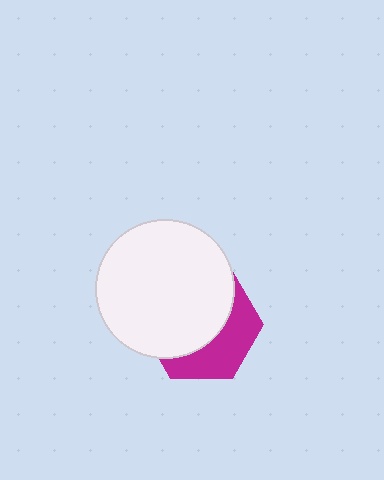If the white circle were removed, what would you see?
You would see the complete magenta hexagon.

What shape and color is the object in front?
The object in front is a white circle.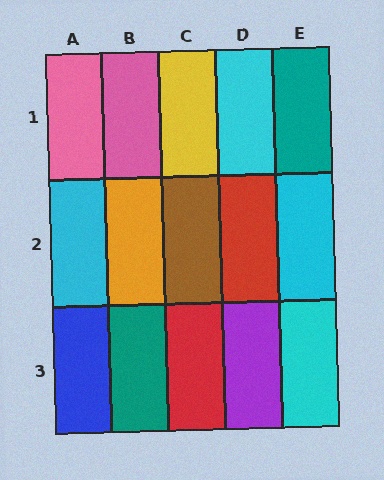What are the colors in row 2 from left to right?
Cyan, orange, brown, red, cyan.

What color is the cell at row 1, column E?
Teal.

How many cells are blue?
1 cell is blue.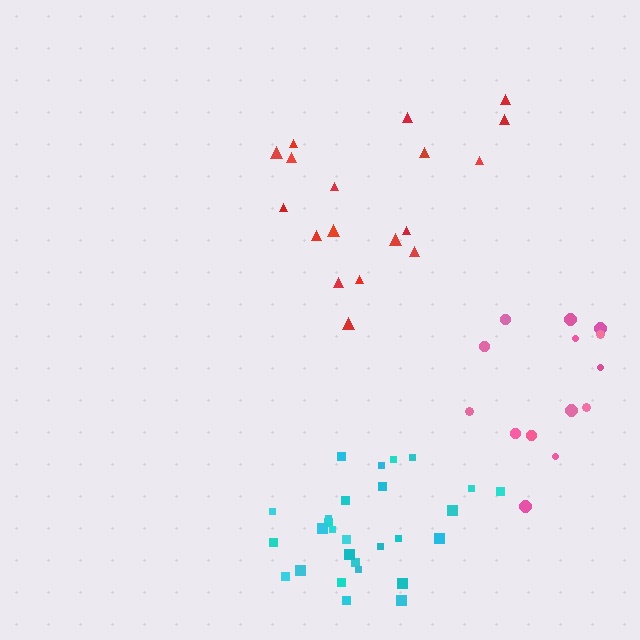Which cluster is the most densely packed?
Cyan.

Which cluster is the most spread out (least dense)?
Pink.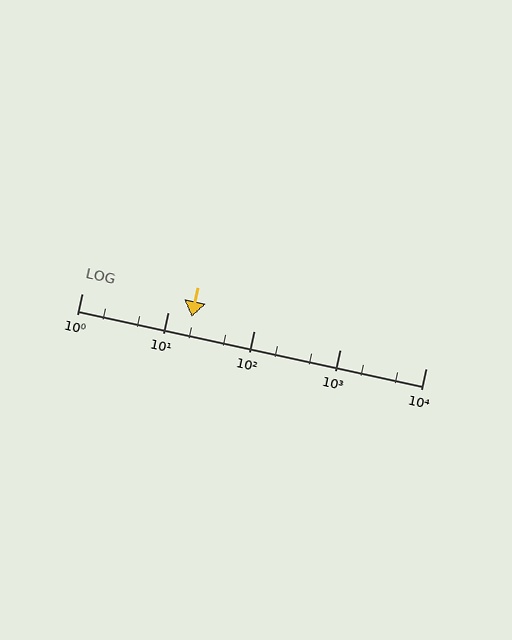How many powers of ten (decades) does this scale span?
The scale spans 4 decades, from 1 to 10000.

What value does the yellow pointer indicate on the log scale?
The pointer indicates approximately 19.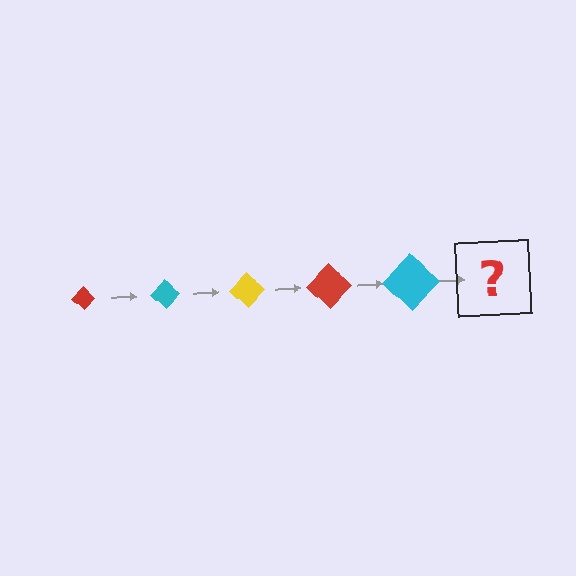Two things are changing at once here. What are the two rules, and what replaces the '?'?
The two rules are that the diamond grows larger each step and the color cycles through red, cyan, and yellow. The '?' should be a yellow diamond, larger than the previous one.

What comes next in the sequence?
The next element should be a yellow diamond, larger than the previous one.